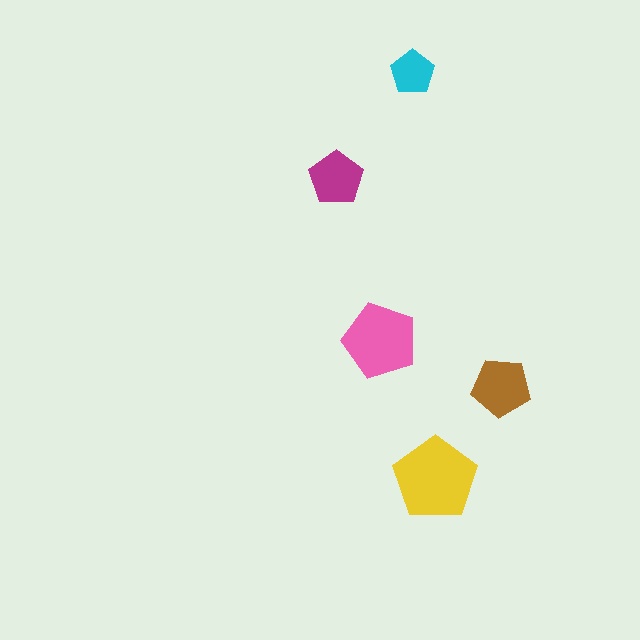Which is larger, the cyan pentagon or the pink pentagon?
The pink one.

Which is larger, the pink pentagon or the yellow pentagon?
The yellow one.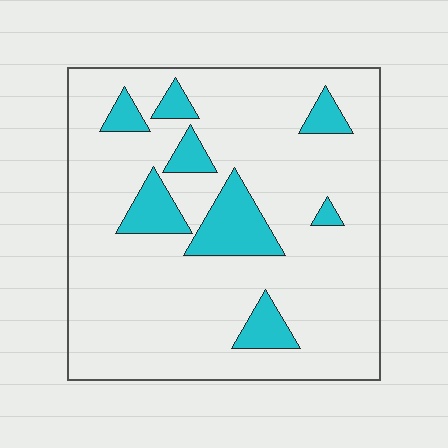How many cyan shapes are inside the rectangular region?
8.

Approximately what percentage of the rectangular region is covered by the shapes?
Approximately 15%.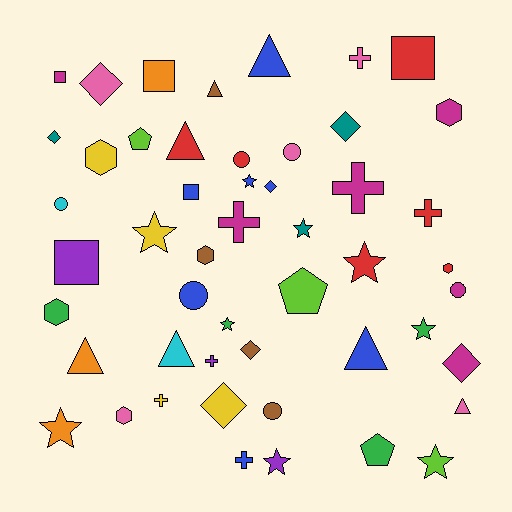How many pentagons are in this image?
There are 3 pentagons.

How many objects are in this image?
There are 50 objects.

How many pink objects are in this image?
There are 5 pink objects.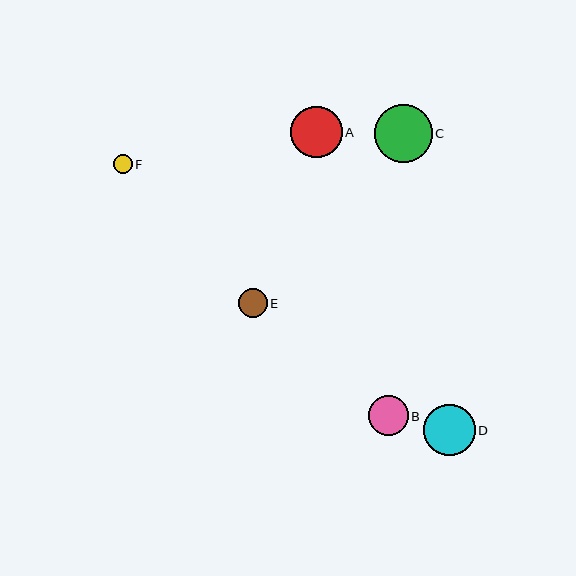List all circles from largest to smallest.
From largest to smallest: C, D, A, B, E, F.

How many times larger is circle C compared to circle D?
Circle C is approximately 1.1 times the size of circle D.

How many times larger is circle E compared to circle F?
Circle E is approximately 1.5 times the size of circle F.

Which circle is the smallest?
Circle F is the smallest with a size of approximately 19 pixels.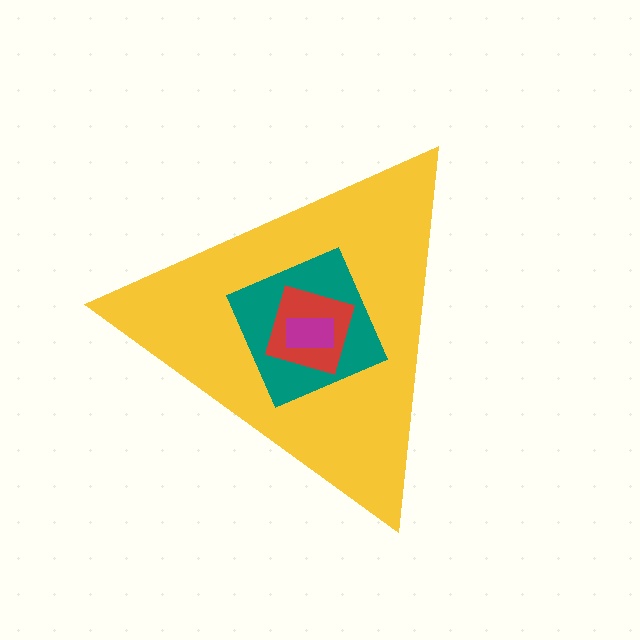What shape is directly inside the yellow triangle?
The teal square.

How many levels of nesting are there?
4.